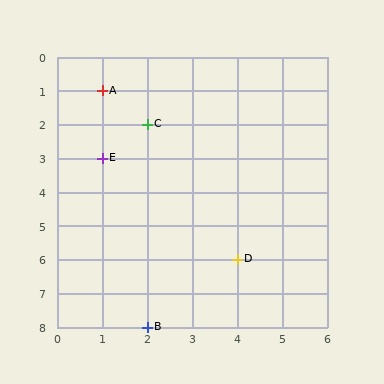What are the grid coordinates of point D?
Point D is at grid coordinates (4, 6).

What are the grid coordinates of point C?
Point C is at grid coordinates (2, 2).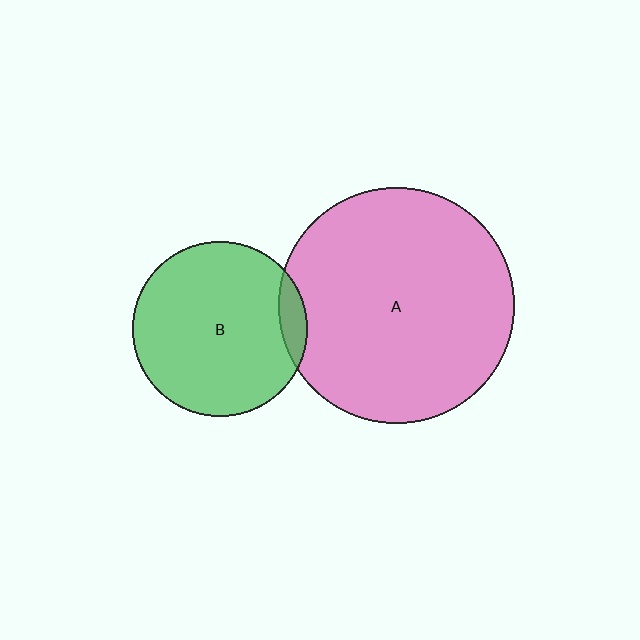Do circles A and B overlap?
Yes.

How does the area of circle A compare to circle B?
Approximately 1.8 times.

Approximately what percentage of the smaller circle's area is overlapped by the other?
Approximately 10%.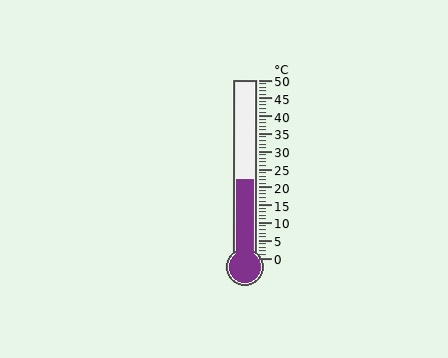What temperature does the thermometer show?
The thermometer shows approximately 22°C.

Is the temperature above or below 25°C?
The temperature is below 25°C.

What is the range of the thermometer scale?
The thermometer scale ranges from 0°C to 50°C.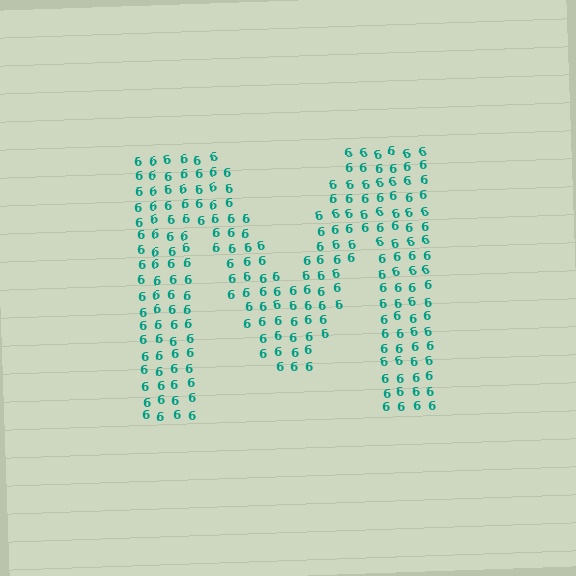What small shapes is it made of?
It is made of small digit 6's.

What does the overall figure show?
The overall figure shows the letter M.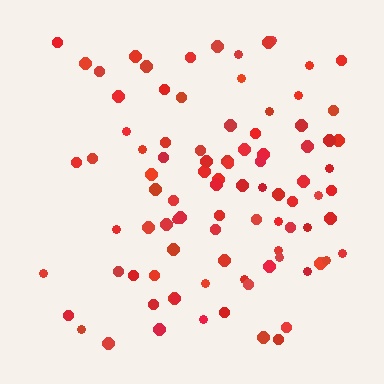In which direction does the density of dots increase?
From left to right, with the right side densest.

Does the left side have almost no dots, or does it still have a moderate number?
Still a moderate number, just noticeably fewer than the right.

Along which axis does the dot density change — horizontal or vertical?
Horizontal.